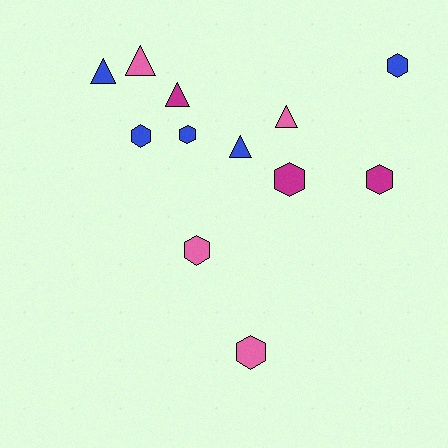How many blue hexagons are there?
There are 3 blue hexagons.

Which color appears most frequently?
Blue, with 5 objects.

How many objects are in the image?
There are 12 objects.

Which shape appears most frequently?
Hexagon, with 7 objects.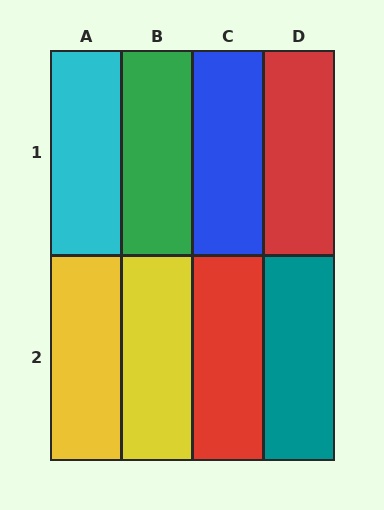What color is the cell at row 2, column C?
Red.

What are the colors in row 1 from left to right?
Cyan, green, blue, red.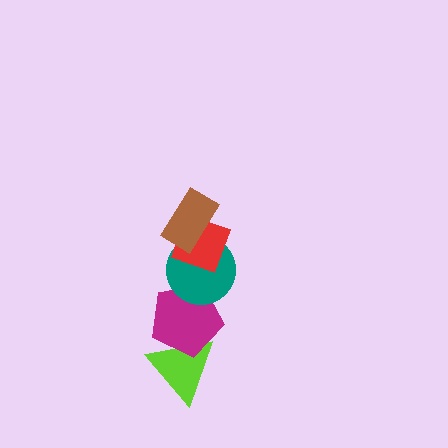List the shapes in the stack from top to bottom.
From top to bottom: the brown rectangle, the red diamond, the teal circle, the magenta pentagon, the lime triangle.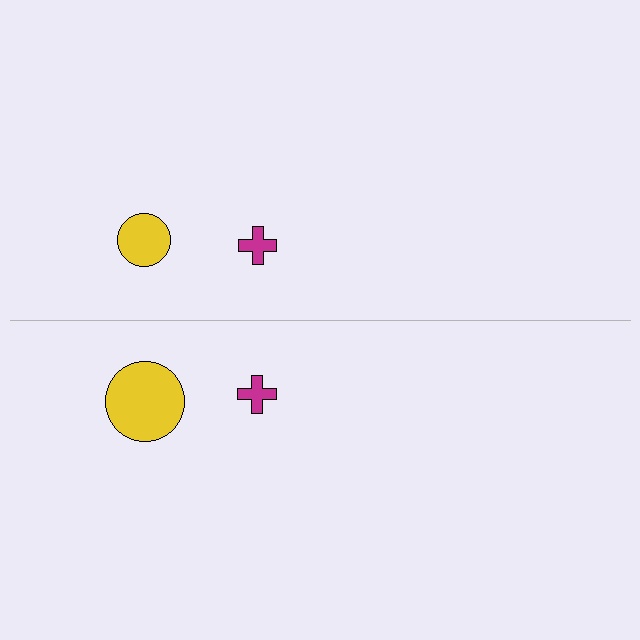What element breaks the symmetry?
The yellow circle on the bottom side has a different size than its mirror counterpart.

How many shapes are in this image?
There are 4 shapes in this image.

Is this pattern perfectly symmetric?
No, the pattern is not perfectly symmetric. The yellow circle on the bottom side has a different size than its mirror counterpart.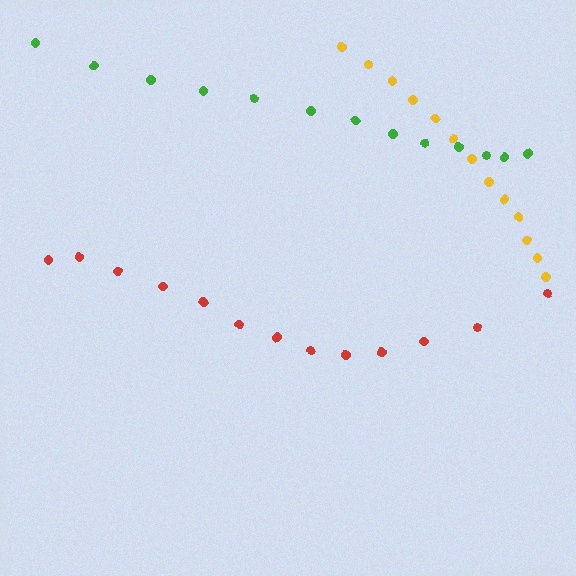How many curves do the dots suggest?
There are 3 distinct paths.